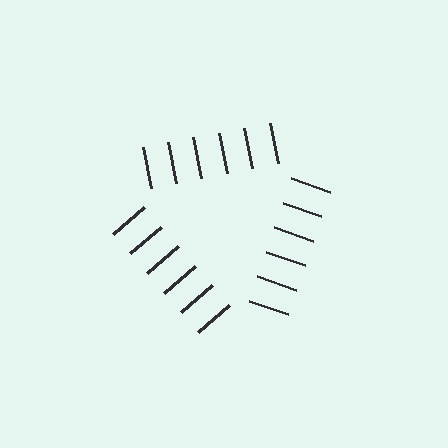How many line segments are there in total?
18 — 6 along each of the 3 edges.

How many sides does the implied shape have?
3 sides — the line-ends trace a triangle.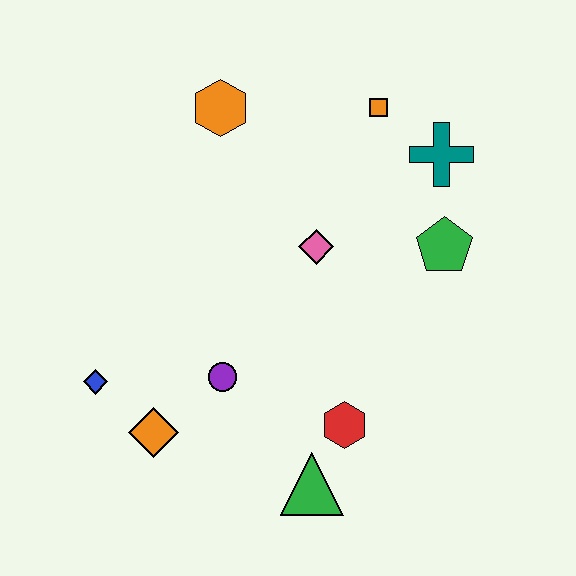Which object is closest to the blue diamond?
The orange diamond is closest to the blue diamond.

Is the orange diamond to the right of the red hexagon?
No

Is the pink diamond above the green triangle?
Yes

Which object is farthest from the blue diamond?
The teal cross is farthest from the blue diamond.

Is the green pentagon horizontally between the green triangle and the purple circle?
No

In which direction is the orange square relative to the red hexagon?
The orange square is above the red hexagon.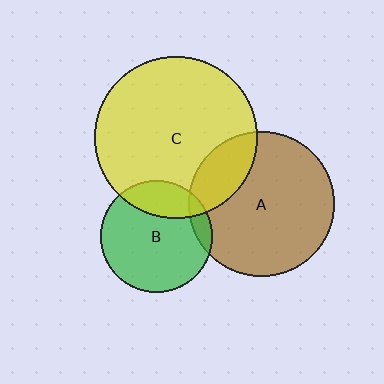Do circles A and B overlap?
Yes.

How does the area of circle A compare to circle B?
Approximately 1.7 times.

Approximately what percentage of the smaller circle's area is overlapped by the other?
Approximately 10%.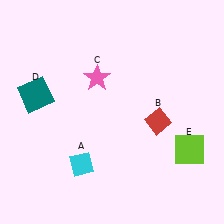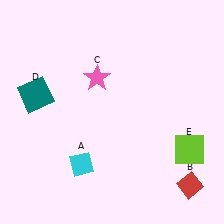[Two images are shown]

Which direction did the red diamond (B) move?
The red diamond (B) moved down.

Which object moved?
The red diamond (B) moved down.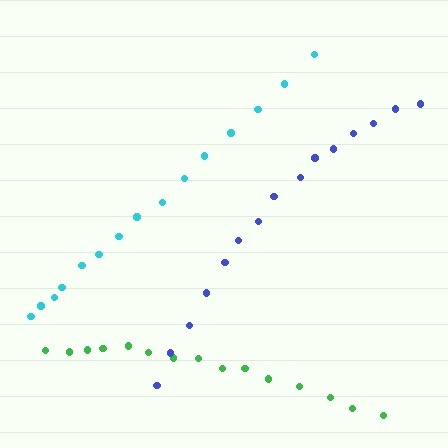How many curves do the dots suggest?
There are 3 distinct paths.